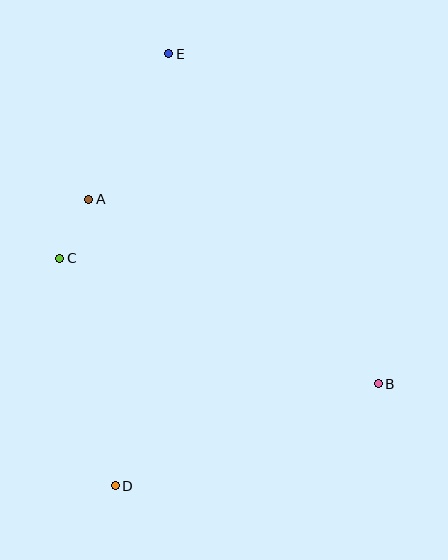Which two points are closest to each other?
Points A and C are closest to each other.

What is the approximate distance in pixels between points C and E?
The distance between C and E is approximately 232 pixels.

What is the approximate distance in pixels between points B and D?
The distance between B and D is approximately 282 pixels.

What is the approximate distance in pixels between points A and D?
The distance between A and D is approximately 288 pixels.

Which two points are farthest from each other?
Points D and E are farthest from each other.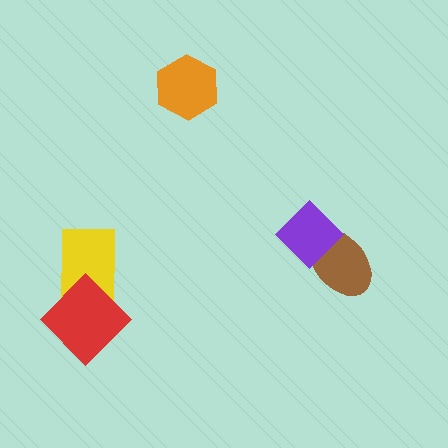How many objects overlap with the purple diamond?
1 object overlaps with the purple diamond.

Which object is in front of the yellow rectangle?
The red diamond is in front of the yellow rectangle.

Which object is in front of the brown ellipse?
The purple diamond is in front of the brown ellipse.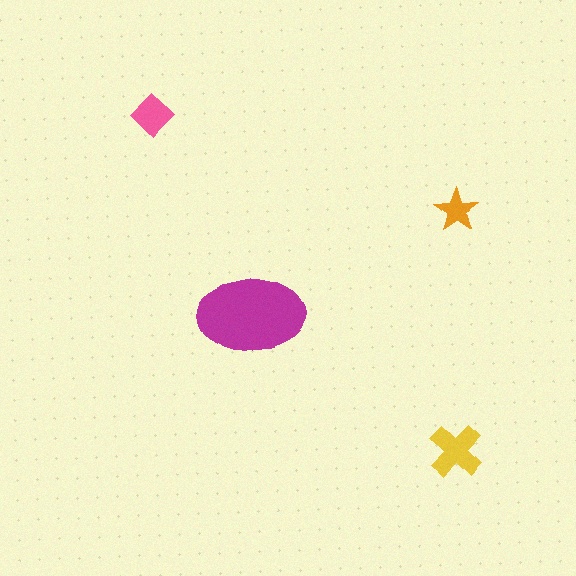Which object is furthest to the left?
The pink diamond is leftmost.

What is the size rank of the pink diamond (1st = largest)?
3rd.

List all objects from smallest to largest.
The orange star, the pink diamond, the yellow cross, the magenta ellipse.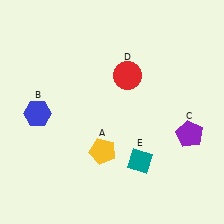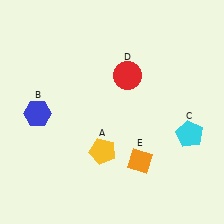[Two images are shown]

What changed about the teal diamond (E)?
In Image 1, E is teal. In Image 2, it changed to orange.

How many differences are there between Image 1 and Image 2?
There are 2 differences between the two images.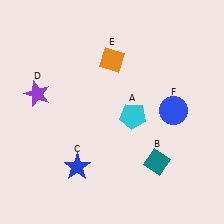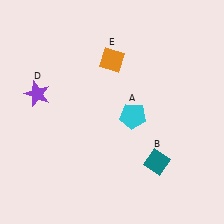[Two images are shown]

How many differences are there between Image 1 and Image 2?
There are 2 differences between the two images.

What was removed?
The blue star (C), the blue circle (F) were removed in Image 2.